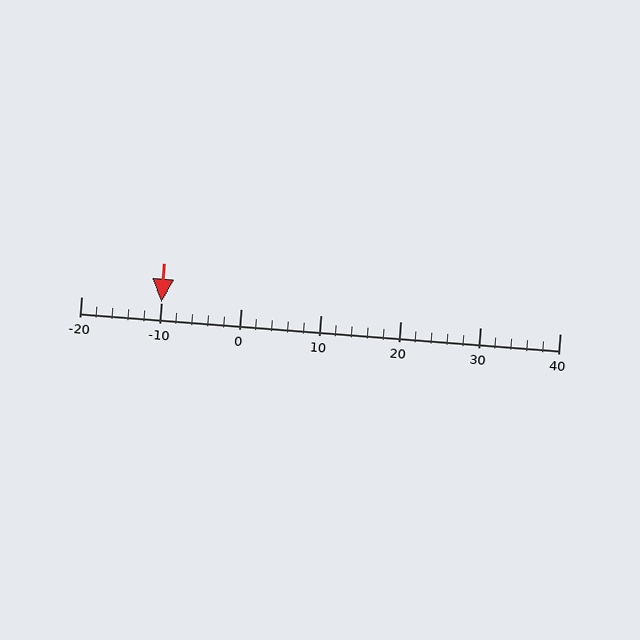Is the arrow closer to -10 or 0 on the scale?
The arrow is closer to -10.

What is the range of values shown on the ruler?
The ruler shows values from -20 to 40.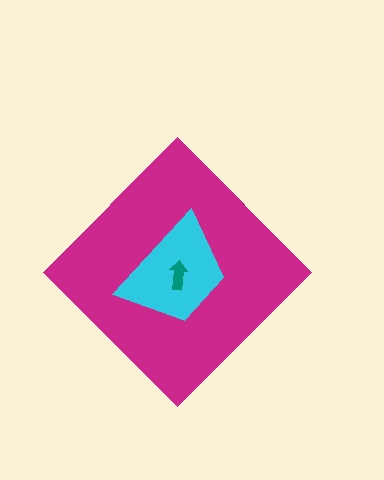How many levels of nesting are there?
3.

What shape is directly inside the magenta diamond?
The cyan trapezoid.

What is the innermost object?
The teal arrow.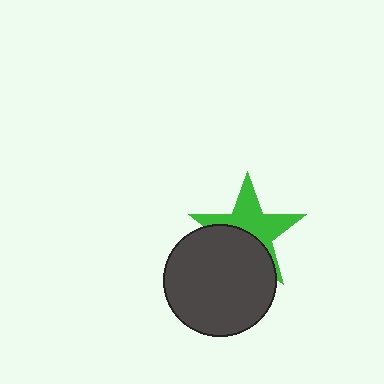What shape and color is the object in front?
The object in front is a dark gray circle.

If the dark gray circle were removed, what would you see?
You would see the complete green star.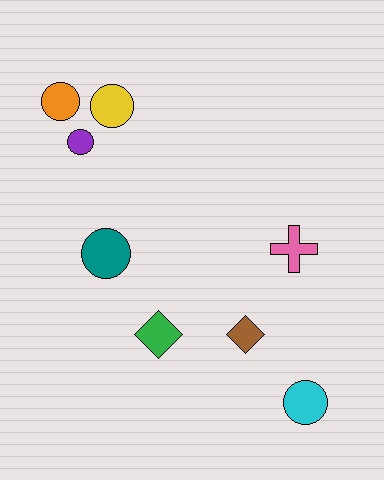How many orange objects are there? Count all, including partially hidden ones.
There is 1 orange object.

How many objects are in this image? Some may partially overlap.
There are 8 objects.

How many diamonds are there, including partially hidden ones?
There are 2 diamonds.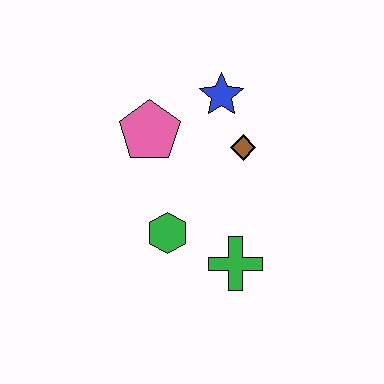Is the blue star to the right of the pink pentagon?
Yes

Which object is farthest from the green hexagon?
The blue star is farthest from the green hexagon.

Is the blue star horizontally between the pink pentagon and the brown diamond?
Yes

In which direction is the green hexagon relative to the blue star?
The green hexagon is below the blue star.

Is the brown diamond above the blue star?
No